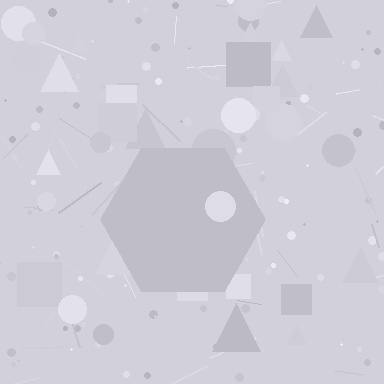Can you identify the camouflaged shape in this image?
The camouflaged shape is a hexagon.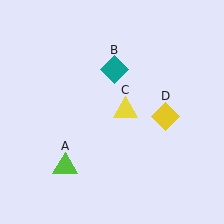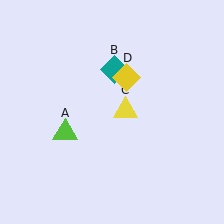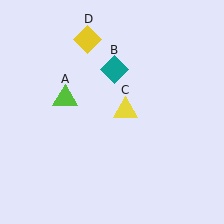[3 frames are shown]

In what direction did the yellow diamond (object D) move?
The yellow diamond (object D) moved up and to the left.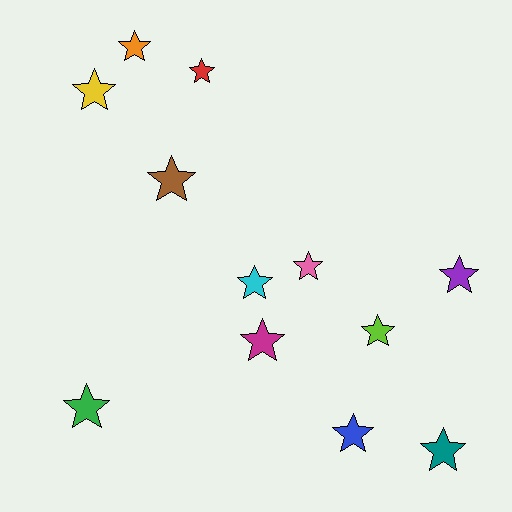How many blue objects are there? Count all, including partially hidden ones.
There is 1 blue object.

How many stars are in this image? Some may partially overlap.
There are 12 stars.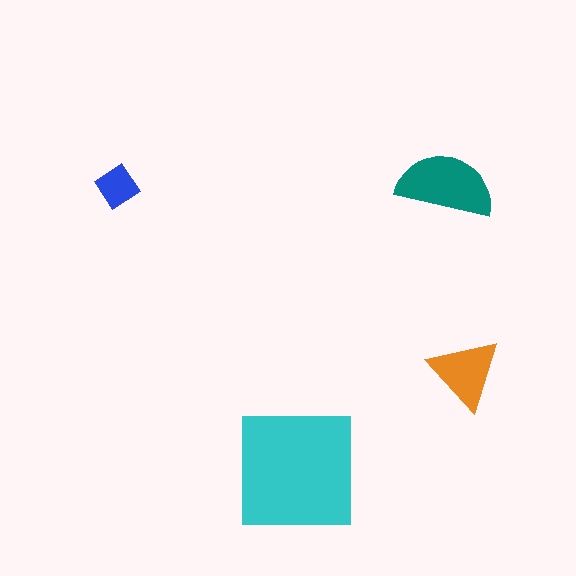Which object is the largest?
The cyan square.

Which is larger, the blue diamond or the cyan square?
The cyan square.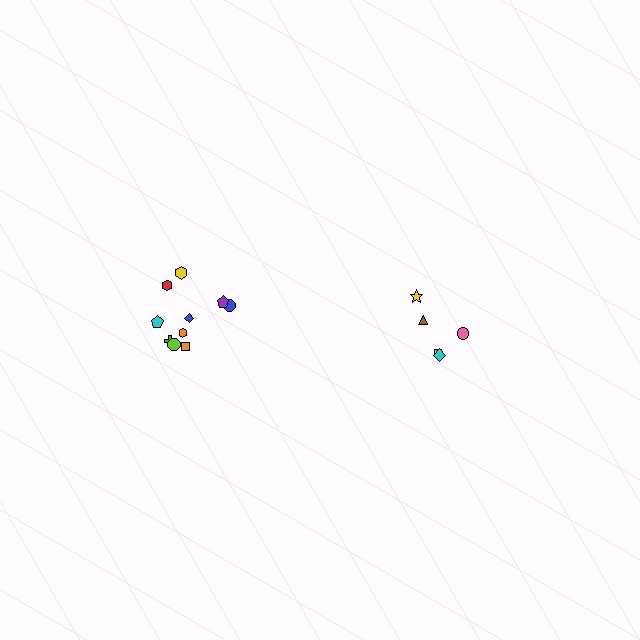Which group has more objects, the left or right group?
The left group.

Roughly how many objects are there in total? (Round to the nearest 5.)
Roughly 15 objects in total.